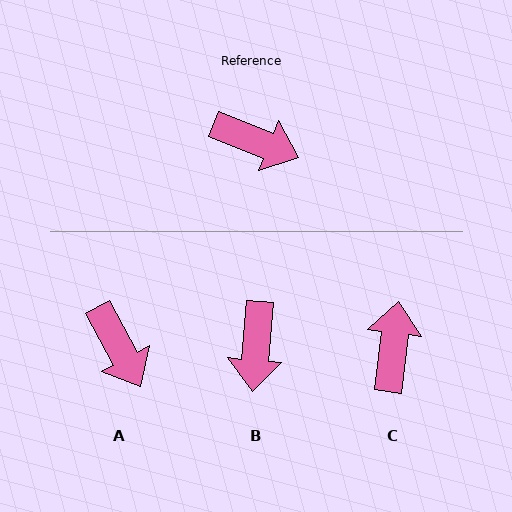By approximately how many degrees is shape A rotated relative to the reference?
Approximately 40 degrees clockwise.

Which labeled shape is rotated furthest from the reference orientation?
C, about 105 degrees away.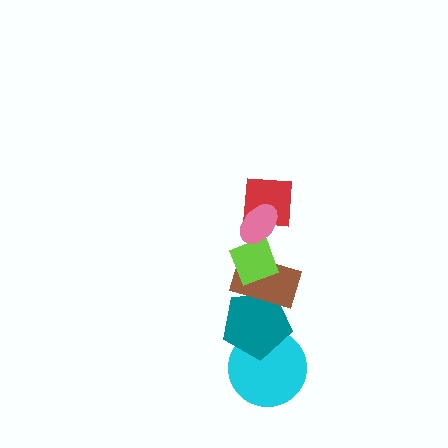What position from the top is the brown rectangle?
The brown rectangle is 4th from the top.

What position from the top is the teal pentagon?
The teal pentagon is 5th from the top.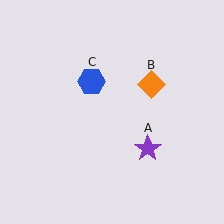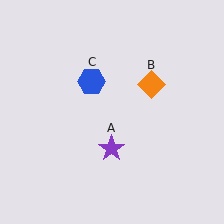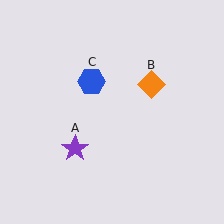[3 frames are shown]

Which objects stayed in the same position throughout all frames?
Orange diamond (object B) and blue hexagon (object C) remained stationary.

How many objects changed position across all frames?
1 object changed position: purple star (object A).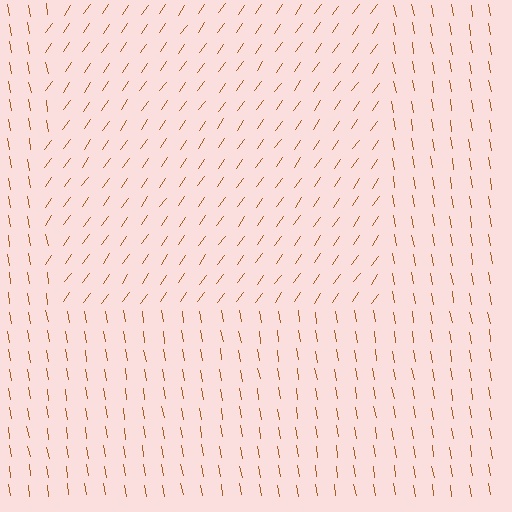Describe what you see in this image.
The image is filled with small brown line segments. A rectangle region in the image has lines oriented differently from the surrounding lines, creating a visible texture boundary.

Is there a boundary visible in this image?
Yes, there is a texture boundary formed by a change in line orientation.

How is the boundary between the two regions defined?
The boundary is defined purely by a change in line orientation (approximately 45 degrees difference). All lines are the same color and thickness.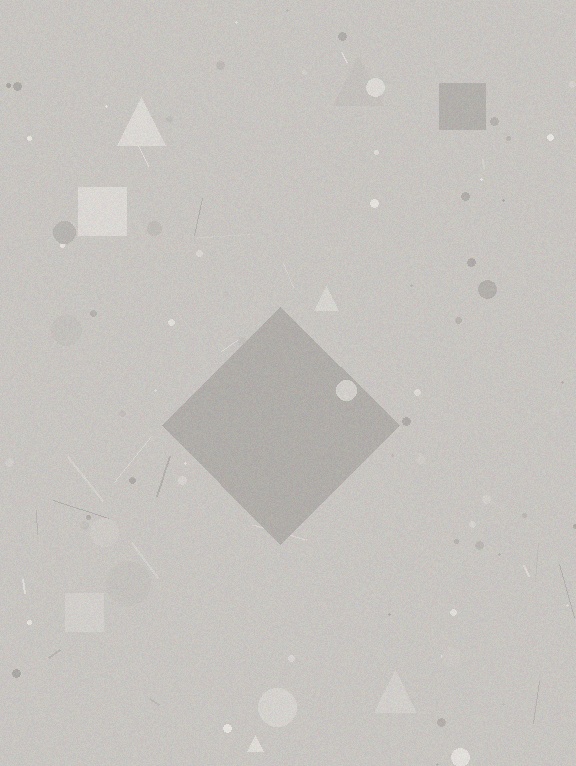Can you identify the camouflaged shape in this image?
The camouflaged shape is a diamond.